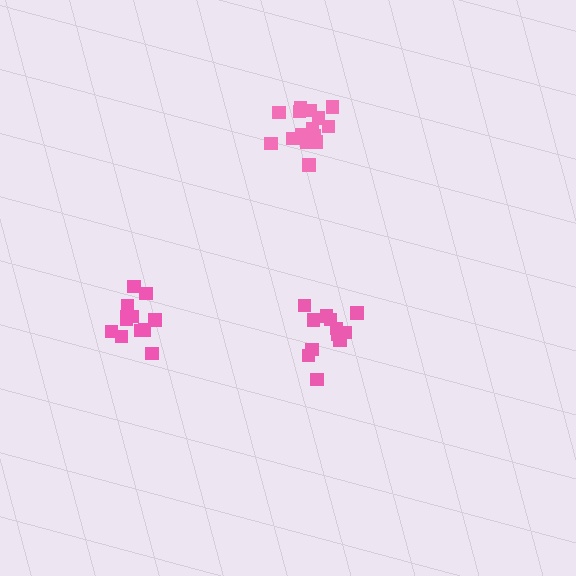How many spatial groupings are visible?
There are 3 spatial groupings.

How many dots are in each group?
Group 1: 12 dots, Group 2: 12 dots, Group 3: 16 dots (40 total).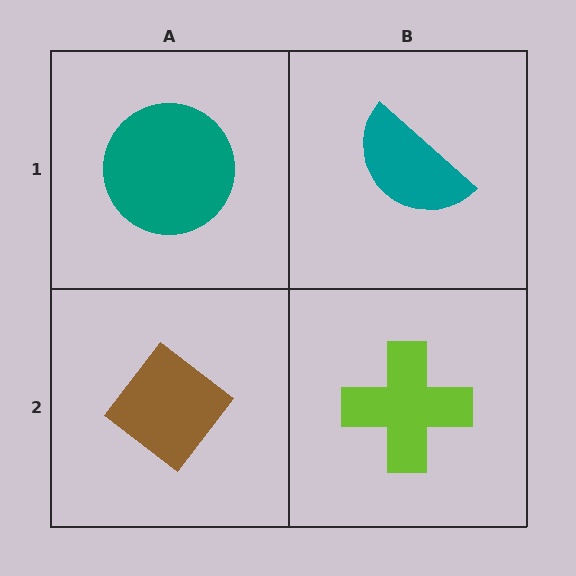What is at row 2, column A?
A brown diamond.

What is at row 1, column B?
A teal semicircle.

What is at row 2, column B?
A lime cross.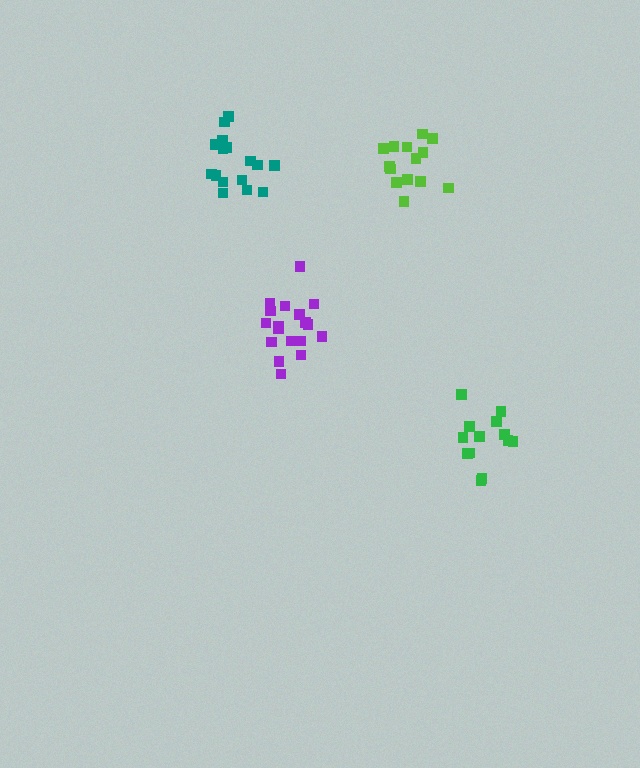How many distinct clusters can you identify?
There are 4 distinct clusters.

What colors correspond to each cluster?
The clusters are colored: teal, green, purple, lime.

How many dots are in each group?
Group 1: 16 dots, Group 2: 13 dots, Group 3: 18 dots, Group 4: 14 dots (61 total).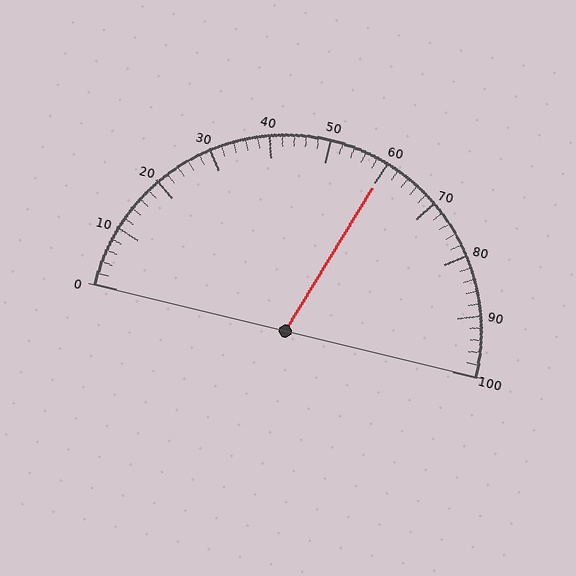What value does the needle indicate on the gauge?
The needle indicates approximately 60.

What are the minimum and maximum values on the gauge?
The gauge ranges from 0 to 100.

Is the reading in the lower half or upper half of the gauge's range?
The reading is in the upper half of the range (0 to 100).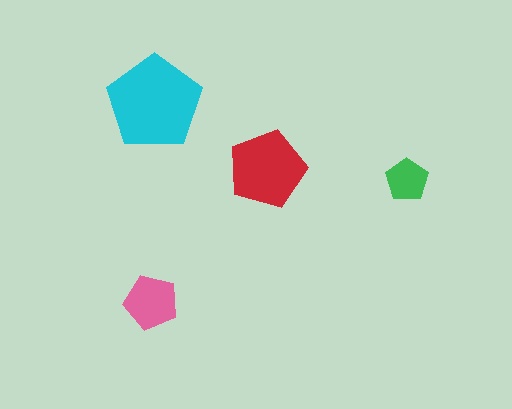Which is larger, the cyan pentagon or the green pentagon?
The cyan one.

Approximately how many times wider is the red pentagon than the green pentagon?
About 2 times wider.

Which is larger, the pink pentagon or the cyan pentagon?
The cyan one.